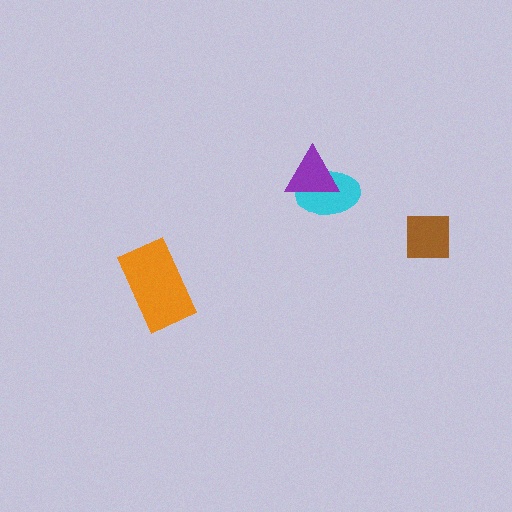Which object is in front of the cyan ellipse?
The purple triangle is in front of the cyan ellipse.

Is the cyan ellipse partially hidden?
Yes, it is partially covered by another shape.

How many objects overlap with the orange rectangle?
0 objects overlap with the orange rectangle.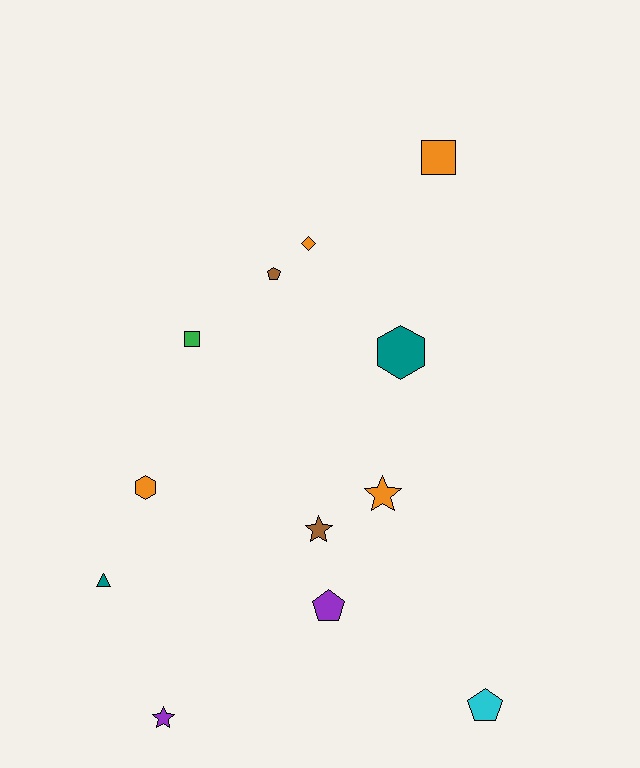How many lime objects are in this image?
There are no lime objects.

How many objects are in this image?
There are 12 objects.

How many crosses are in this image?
There are no crosses.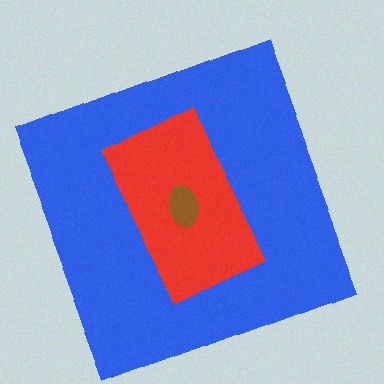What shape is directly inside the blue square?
The red rectangle.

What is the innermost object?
The brown ellipse.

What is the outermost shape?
The blue square.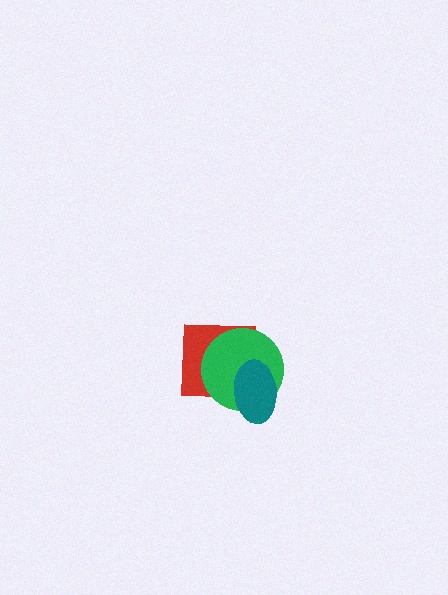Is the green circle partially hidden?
Yes, it is partially covered by another shape.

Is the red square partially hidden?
Yes, it is partially covered by another shape.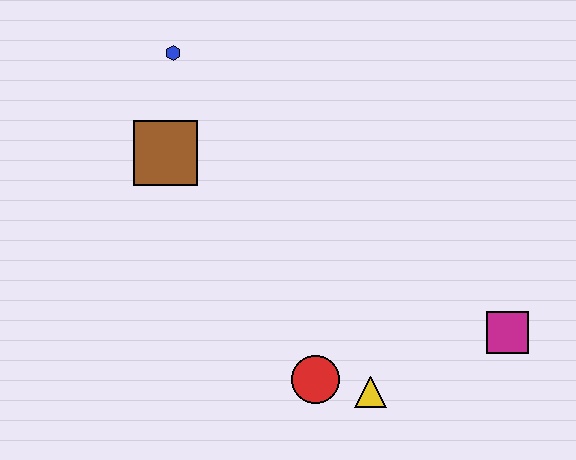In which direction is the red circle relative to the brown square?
The red circle is below the brown square.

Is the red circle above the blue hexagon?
No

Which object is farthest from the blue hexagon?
The magenta square is farthest from the blue hexagon.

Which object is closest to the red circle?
The yellow triangle is closest to the red circle.